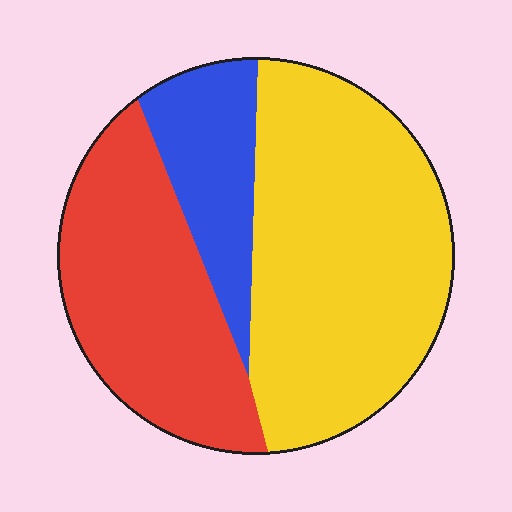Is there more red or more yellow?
Yellow.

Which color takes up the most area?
Yellow, at roughly 50%.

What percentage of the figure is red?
Red covers roughly 35% of the figure.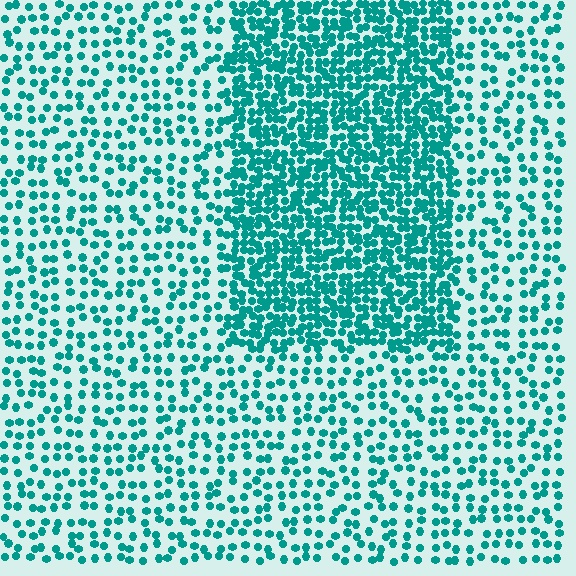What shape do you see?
I see a rectangle.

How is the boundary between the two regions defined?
The boundary is defined by a change in element density (approximately 2.3x ratio). All elements are the same color, size, and shape.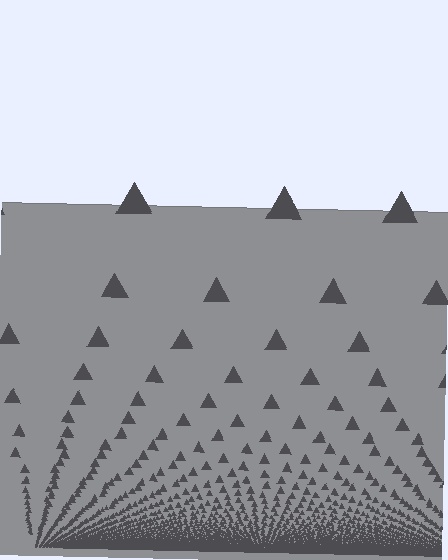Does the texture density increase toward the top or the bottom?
Density increases toward the bottom.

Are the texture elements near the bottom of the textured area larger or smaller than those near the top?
Smaller. The gradient is inverted — elements near the bottom are smaller and denser.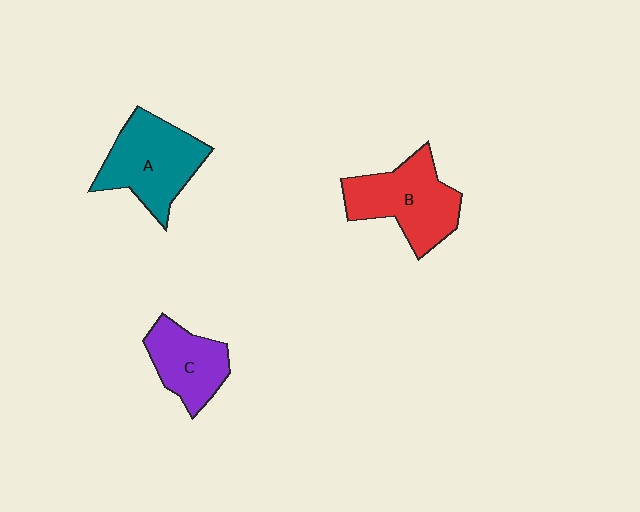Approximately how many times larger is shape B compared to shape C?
Approximately 1.4 times.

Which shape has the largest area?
Shape A (teal).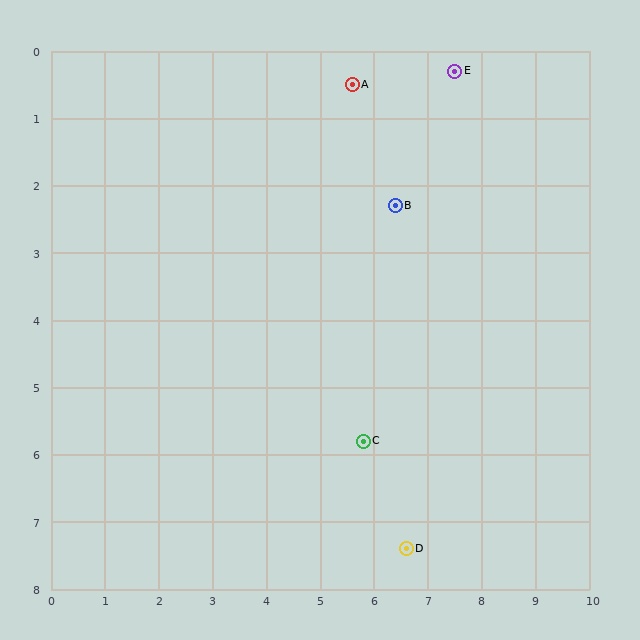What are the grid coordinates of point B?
Point B is at approximately (6.4, 2.3).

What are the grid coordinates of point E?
Point E is at approximately (7.5, 0.3).